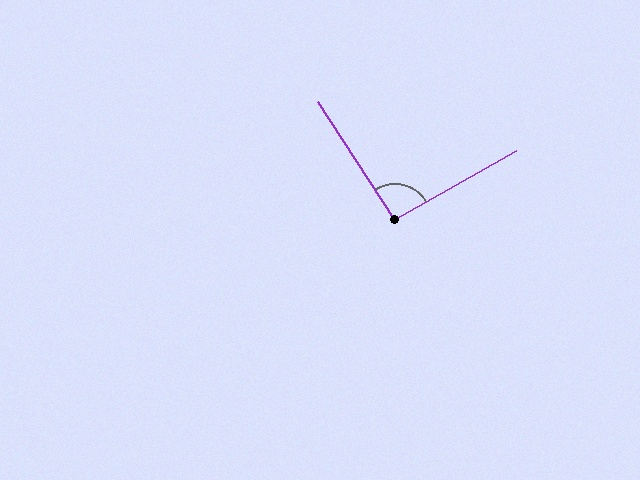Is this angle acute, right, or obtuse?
It is approximately a right angle.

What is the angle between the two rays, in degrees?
Approximately 93 degrees.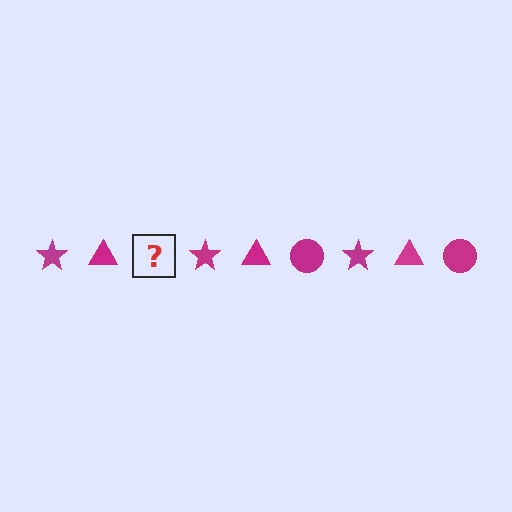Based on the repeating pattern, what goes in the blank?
The blank should be a magenta circle.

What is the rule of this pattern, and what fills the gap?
The rule is that the pattern cycles through star, triangle, circle shapes in magenta. The gap should be filled with a magenta circle.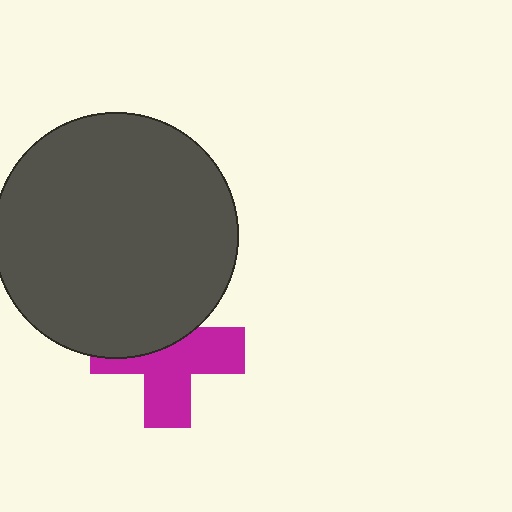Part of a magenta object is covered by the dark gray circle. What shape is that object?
It is a cross.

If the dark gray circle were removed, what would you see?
You would see the complete magenta cross.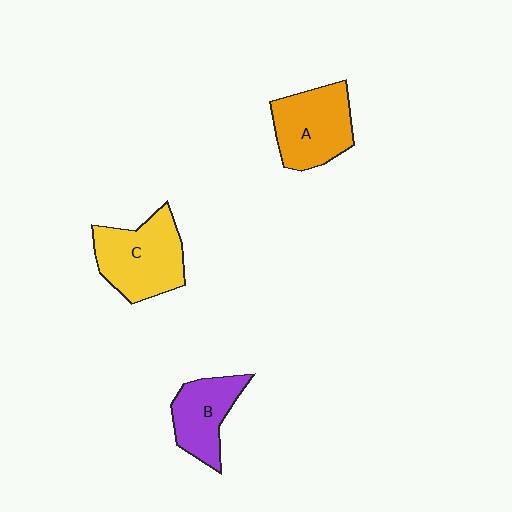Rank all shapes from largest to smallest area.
From largest to smallest: C (yellow), A (orange), B (purple).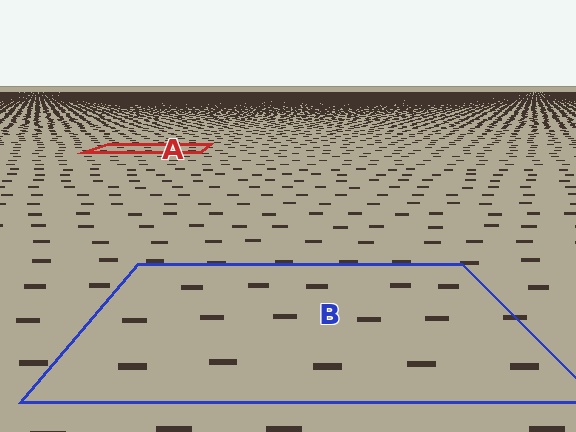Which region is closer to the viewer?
Region B is closer. The texture elements there are larger and more spread out.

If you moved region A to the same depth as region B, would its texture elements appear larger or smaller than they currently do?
They would appear larger. At a closer depth, the same texture elements are projected at a bigger on-screen size.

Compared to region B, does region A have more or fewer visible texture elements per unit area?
Region A has more texture elements per unit area — they are packed more densely because it is farther away.